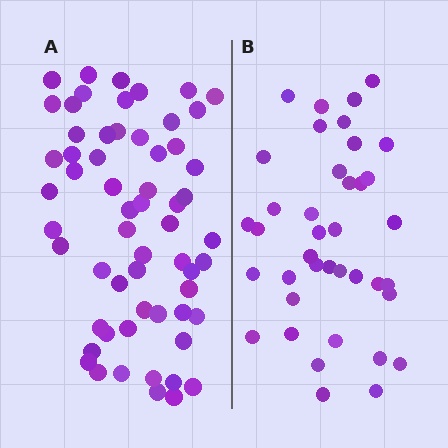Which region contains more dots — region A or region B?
Region A (the left region) has more dots.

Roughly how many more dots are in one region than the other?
Region A has approximately 20 more dots than region B.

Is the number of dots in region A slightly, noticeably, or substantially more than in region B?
Region A has substantially more. The ratio is roughly 1.5 to 1.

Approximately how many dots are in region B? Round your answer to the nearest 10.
About 40 dots. (The exact count is 39, which rounds to 40.)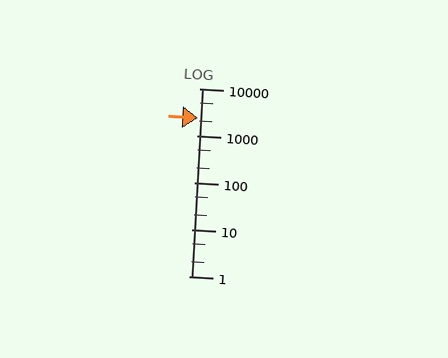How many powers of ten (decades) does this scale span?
The scale spans 4 decades, from 1 to 10000.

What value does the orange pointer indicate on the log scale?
The pointer indicates approximately 2300.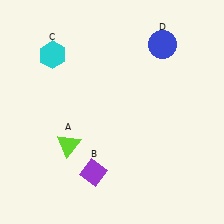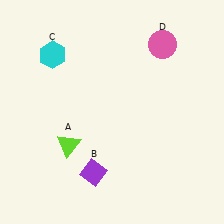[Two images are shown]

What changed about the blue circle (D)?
In Image 1, D is blue. In Image 2, it changed to pink.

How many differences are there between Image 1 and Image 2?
There is 1 difference between the two images.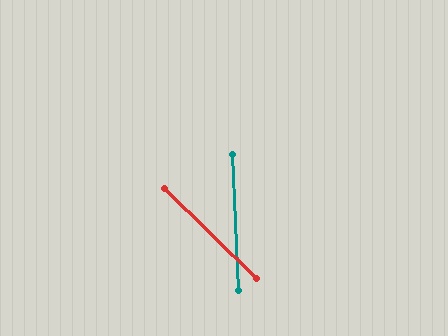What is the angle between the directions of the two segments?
Approximately 43 degrees.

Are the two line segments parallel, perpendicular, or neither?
Neither parallel nor perpendicular — they differ by about 43°.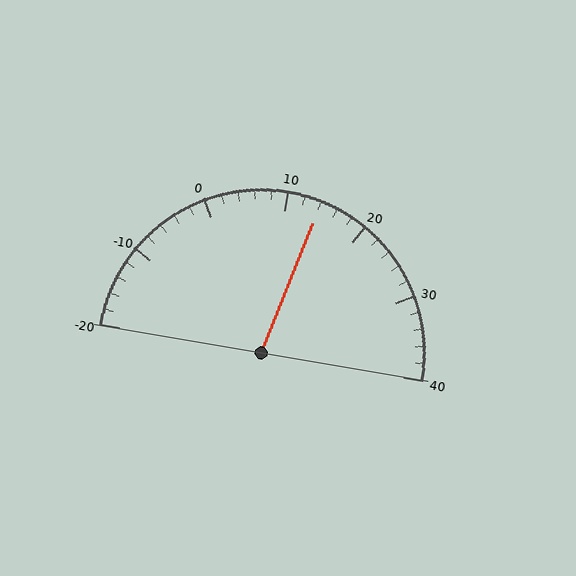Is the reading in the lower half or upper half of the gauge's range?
The reading is in the upper half of the range (-20 to 40).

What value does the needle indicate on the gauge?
The needle indicates approximately 14.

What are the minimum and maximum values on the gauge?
The gauge ranges from -20 to 40.